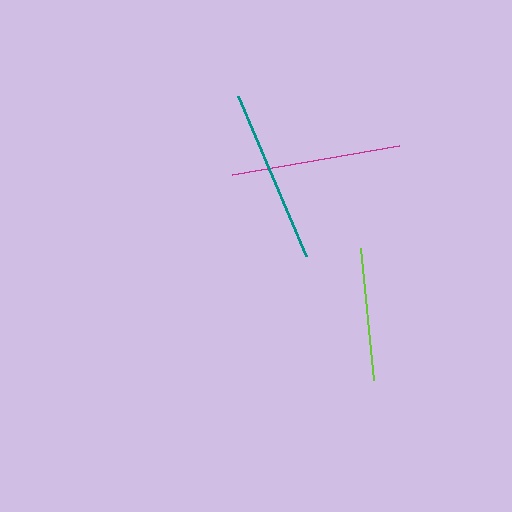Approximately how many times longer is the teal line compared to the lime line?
The teal line is approximately 1.3 times the length of the lime line.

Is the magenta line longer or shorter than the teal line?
The teal line is longer than the magenta line.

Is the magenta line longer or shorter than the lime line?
The magenta line is longer than the lime line.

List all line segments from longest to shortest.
From longest to shortest: teal, magenta, lime.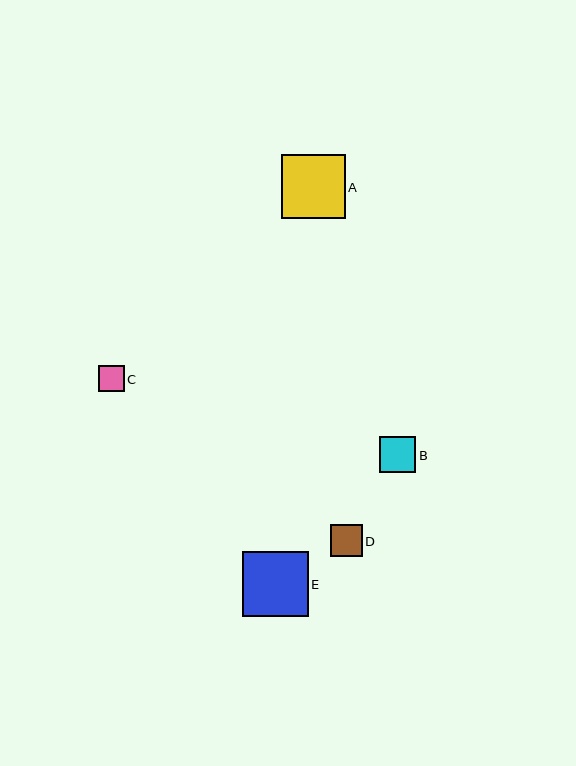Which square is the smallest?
Square C is the smallest with a size of approximately 26 pixels.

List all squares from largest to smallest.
From largest to smallest: E, A, B, D, C.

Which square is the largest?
Square E is the largest with a size of approximately 66 pixels.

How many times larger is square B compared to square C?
Square B is approximately 1.4 times the size of square C.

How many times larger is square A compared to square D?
Square A is approximately 2.0 times the size of square D.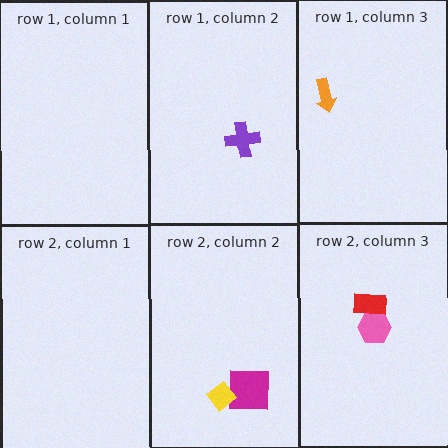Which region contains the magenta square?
The row 2, column 2 region.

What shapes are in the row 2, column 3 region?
The pink hexagon, the red rectangle.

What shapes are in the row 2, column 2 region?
The magenta square, the yellow diamond.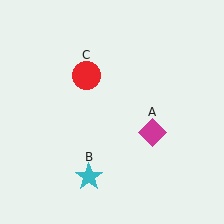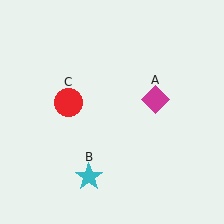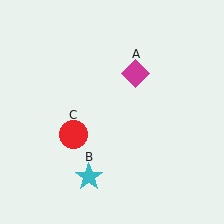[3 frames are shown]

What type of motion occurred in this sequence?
The magenta diamond (object A), red circle (object C) rotated counterclockwise around the center of the scene.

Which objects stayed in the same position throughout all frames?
Cyan star (object B) remained stationary.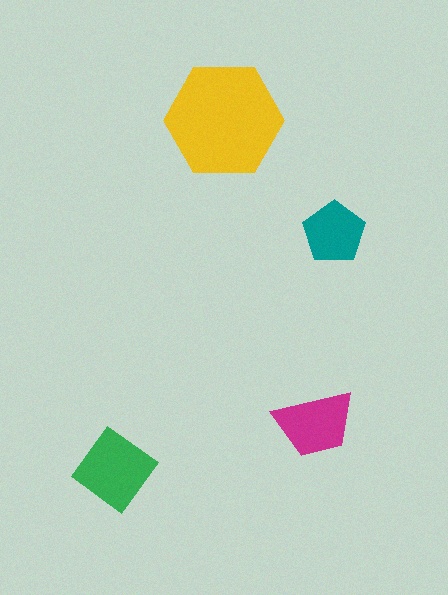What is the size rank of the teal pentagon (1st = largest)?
4th.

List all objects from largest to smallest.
The yellow hexagon, the green diamond, the magenta trapezoid, the teal pentagon.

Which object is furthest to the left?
The green diamond is leftmost.